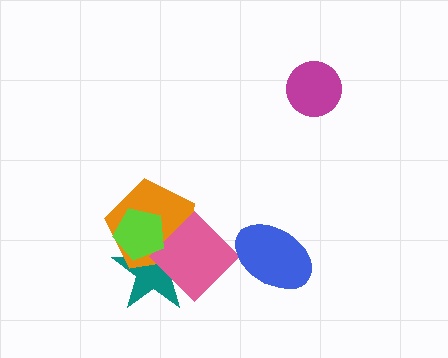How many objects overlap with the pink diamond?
3 objects overlap with the pink diamond.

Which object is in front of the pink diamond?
The lime pentagon is in front of the pink diamond.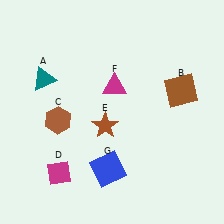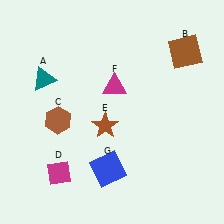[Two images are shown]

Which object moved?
The brown square (B) moved up.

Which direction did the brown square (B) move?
The brown square (B) moved up.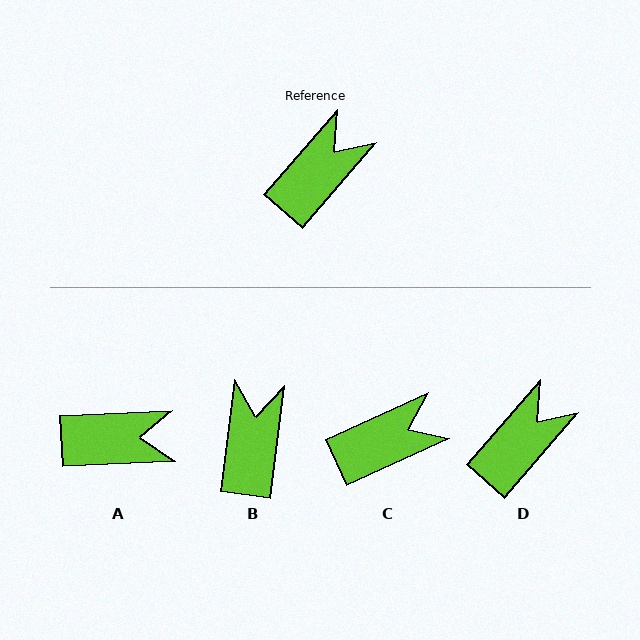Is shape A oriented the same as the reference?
No, it is off by about 47 degrees.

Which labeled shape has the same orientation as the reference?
D.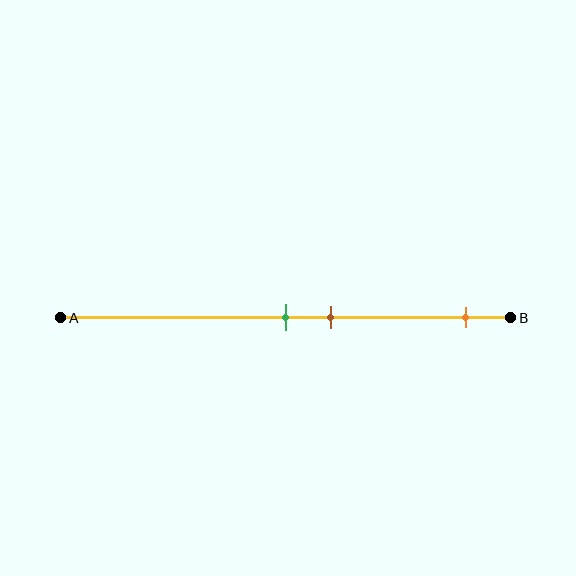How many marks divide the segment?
There are 3 marks dividing the segment.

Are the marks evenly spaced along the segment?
No, the marks are not evenly spaced.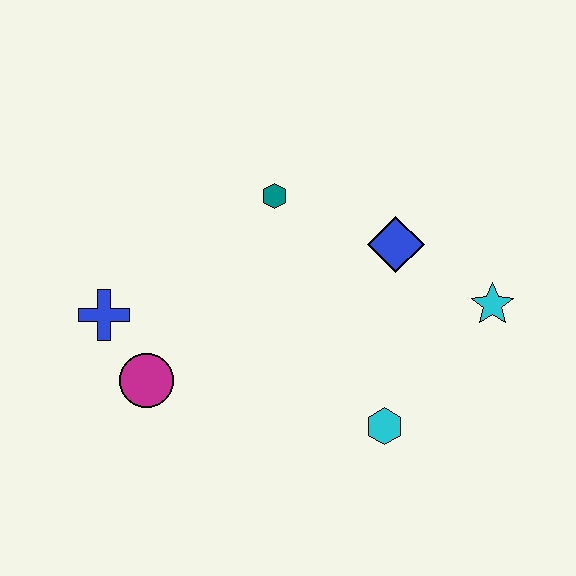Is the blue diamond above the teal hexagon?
No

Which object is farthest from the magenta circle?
The cyan star is farthest from the magenta circle.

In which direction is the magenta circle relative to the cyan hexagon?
The magenta circle is to the left of the cyan hexagon.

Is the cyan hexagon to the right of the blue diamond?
No